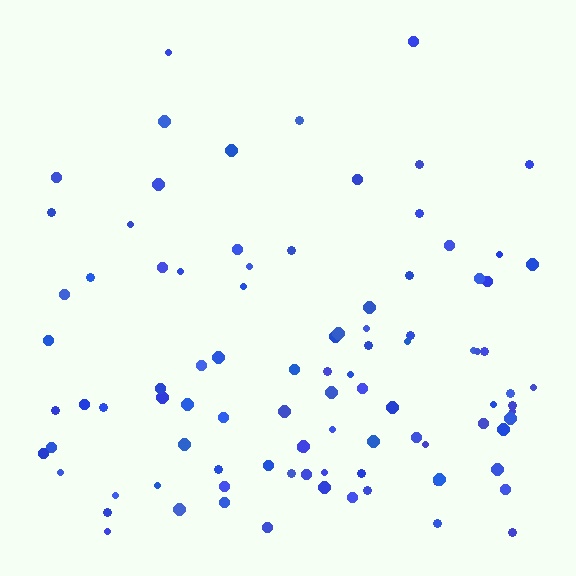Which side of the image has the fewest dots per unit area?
The top.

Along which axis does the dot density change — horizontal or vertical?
Vertical.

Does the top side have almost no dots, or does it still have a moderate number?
Still a moderate number, just noticeably fewer than the bottom.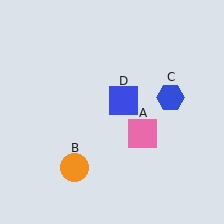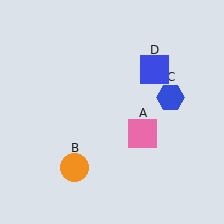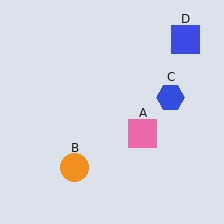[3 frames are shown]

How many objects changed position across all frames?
1 object changed position: blue square (object D).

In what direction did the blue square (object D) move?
The blue square (object D) moved up and to the right.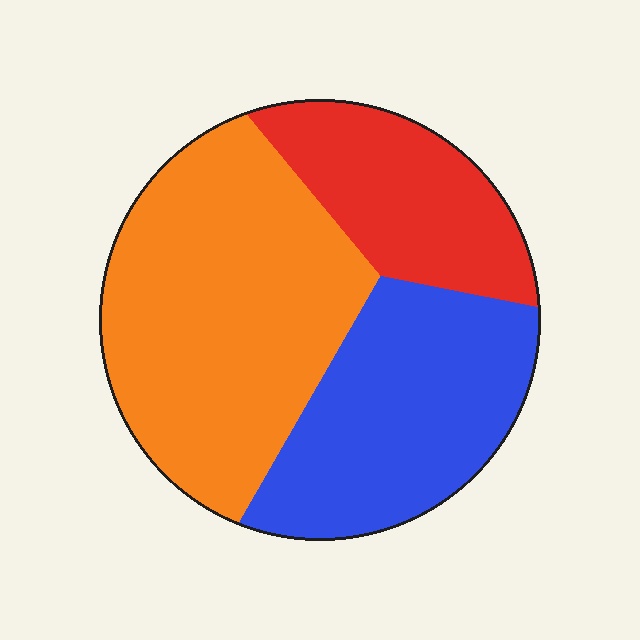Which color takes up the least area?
Red, at roughly 20%.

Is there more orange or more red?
Orange.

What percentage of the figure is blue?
Blue takes up about one third (1/3) of the figure.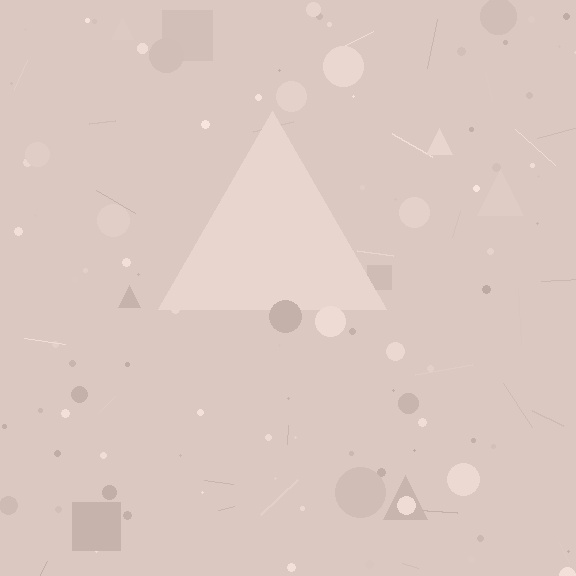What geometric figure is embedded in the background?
A triangle is embedded in the background.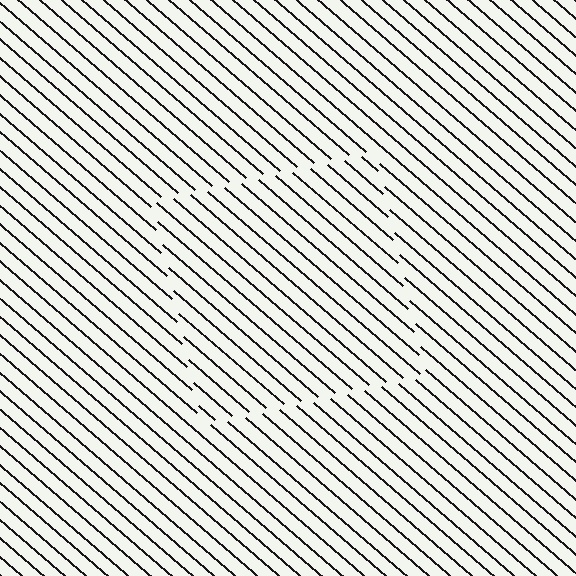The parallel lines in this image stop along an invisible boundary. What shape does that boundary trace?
An illusory square. The interior of the shape contains the same grating, shifted by half a period — the contour is defined by the phase discontinuity where line-ends from the inner and outer gratings abut.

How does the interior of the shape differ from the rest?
The interior of the shape contains the same grating, shifted by half a period — the contour is defined by the phase discontinuity where line-ends from the inner and outer gratings abut.